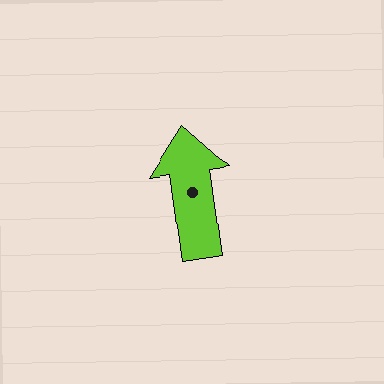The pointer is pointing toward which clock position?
Roughly 12 o'clock.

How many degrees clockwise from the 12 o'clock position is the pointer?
Approximately 352 degrees.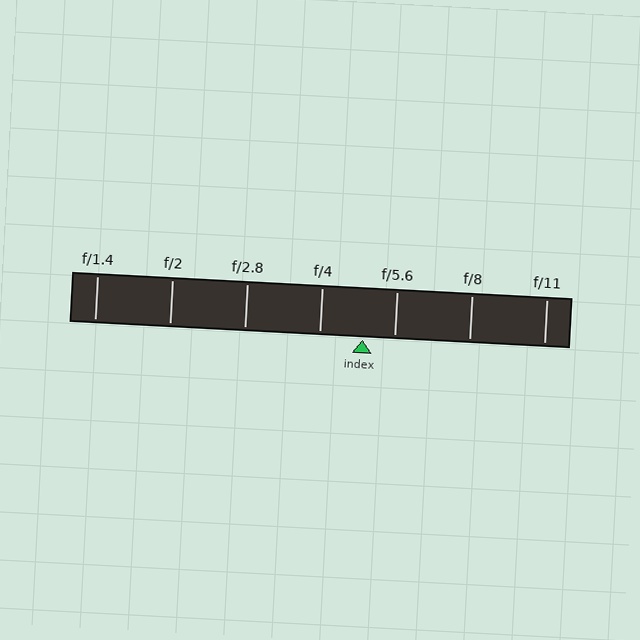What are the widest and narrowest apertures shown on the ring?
The widest aperture shown is f/1.4 and the narrowest is f/11.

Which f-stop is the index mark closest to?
The index mark is closest to f/5.6.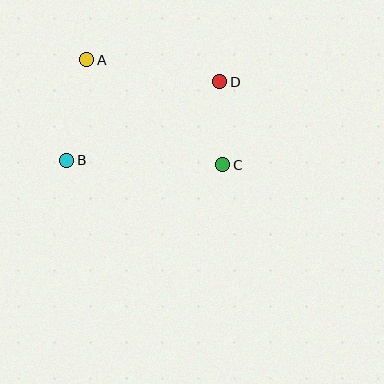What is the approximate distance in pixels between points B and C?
The distance between B and C is approximately 156 pixels.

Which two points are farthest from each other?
Points A and C are farthest from each other.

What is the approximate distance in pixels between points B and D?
The distance between B and D is approximately 172 pixels.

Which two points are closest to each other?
Points C and D are closest to each other.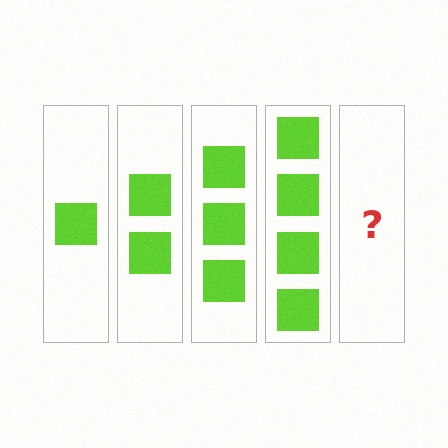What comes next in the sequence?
The next element should be 5 squares.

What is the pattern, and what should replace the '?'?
The pattern is that each step adds one more square. The '?' should be 5 squares.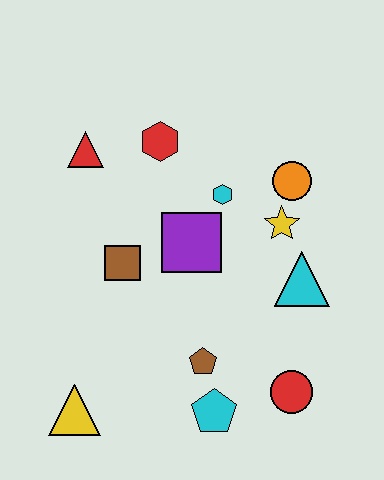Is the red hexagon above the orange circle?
Yes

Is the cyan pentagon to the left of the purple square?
No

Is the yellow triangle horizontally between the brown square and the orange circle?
No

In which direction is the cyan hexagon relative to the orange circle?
The cyan hexagon is to the left of the orange circle.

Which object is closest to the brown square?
The purple square is closest to the brown square.